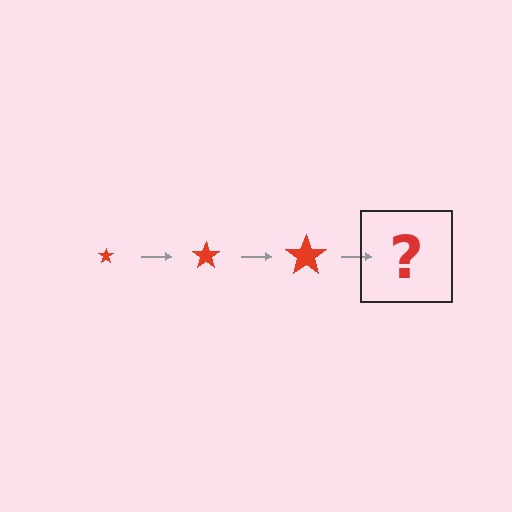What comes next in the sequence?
The next element should be a red star, larger than the previous one.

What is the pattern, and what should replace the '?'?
The pattern is that the star gets progressively larger each step. The '?' should be a red star, larger than the previous one.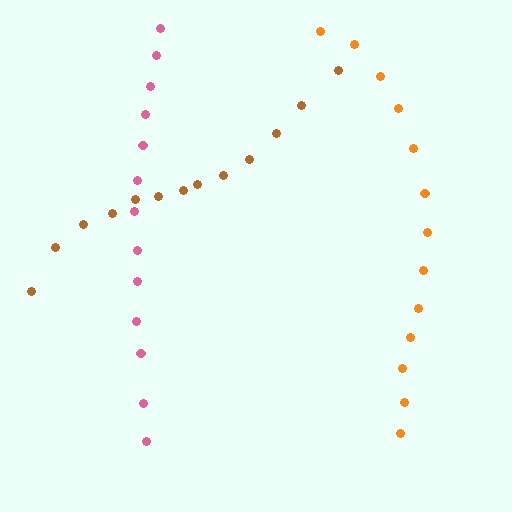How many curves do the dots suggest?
There are 3 distinct paths.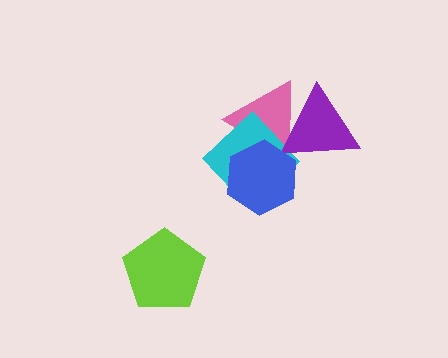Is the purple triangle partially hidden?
No, no other shape covers it.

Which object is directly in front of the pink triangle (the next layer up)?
The cyan diamond is directly in front of the pink triangle.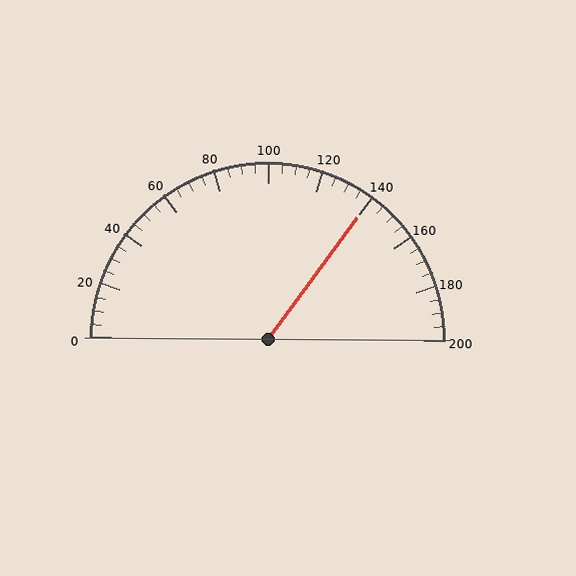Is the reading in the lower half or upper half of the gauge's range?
The reading is in the upper half of the range (0 to 200).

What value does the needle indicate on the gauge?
The needle indicates approximately 140.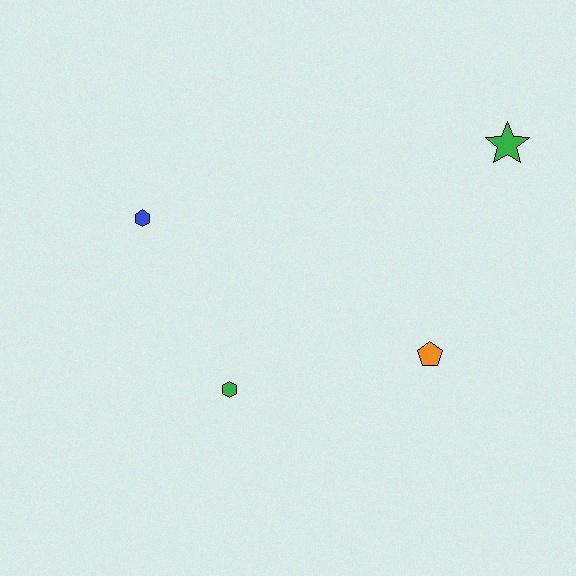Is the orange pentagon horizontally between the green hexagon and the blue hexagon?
No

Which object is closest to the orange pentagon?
The green hexagon is closest to the orange pentagon.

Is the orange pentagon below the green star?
Yes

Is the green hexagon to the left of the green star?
Yes